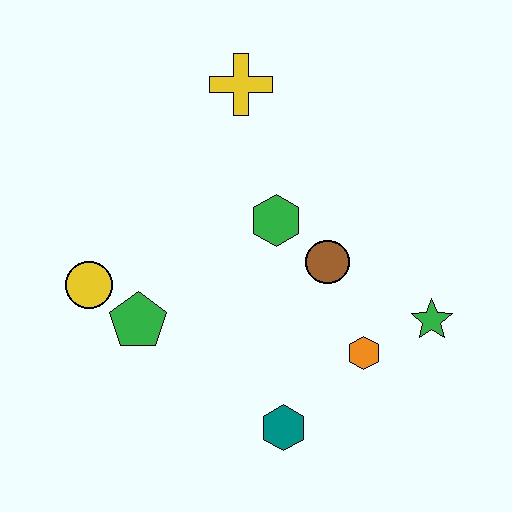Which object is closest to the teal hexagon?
The orange hexagon is closest to the teal hexagon.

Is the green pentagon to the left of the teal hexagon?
Yes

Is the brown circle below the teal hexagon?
No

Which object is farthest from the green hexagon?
The teal hexagon is farthest from the green hexagon.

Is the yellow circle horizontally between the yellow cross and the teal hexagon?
No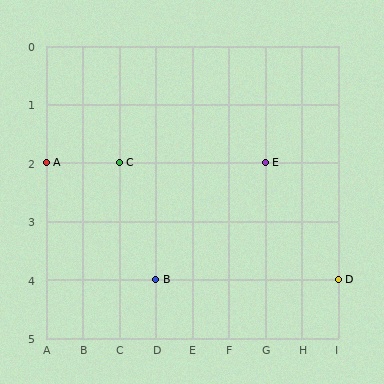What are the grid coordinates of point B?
Point B is at grid coordinates (D, 4).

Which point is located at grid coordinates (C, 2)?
Point C is at (C, 2).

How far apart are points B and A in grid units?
Points B and A are 3 columns and 2 rows apart (about 3.6 grid units diagonally).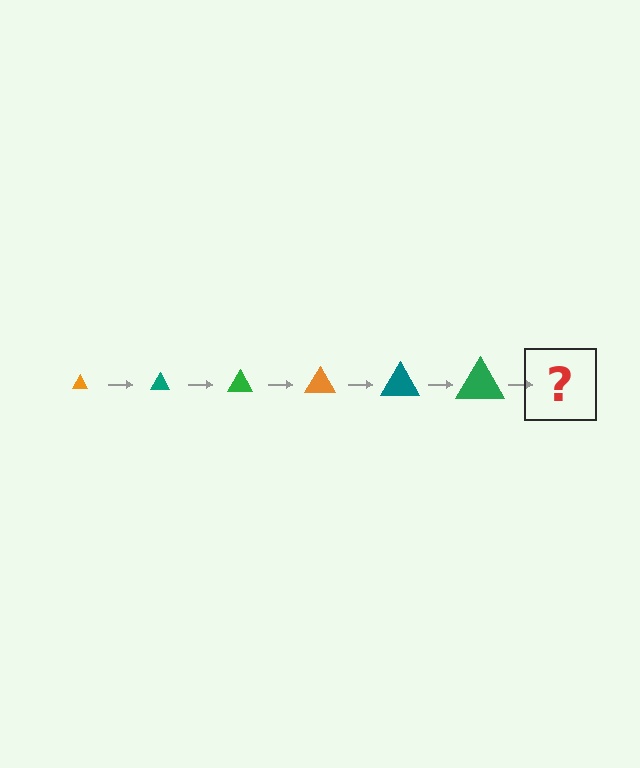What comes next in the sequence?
The next element should be an orange triangle, larger than the previous one.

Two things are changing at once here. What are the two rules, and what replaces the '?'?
The two rules are that the triangle grows larger each step and the color cycles through orange, teal, and green. The '?' should be an orange triangle, larger than the previous one.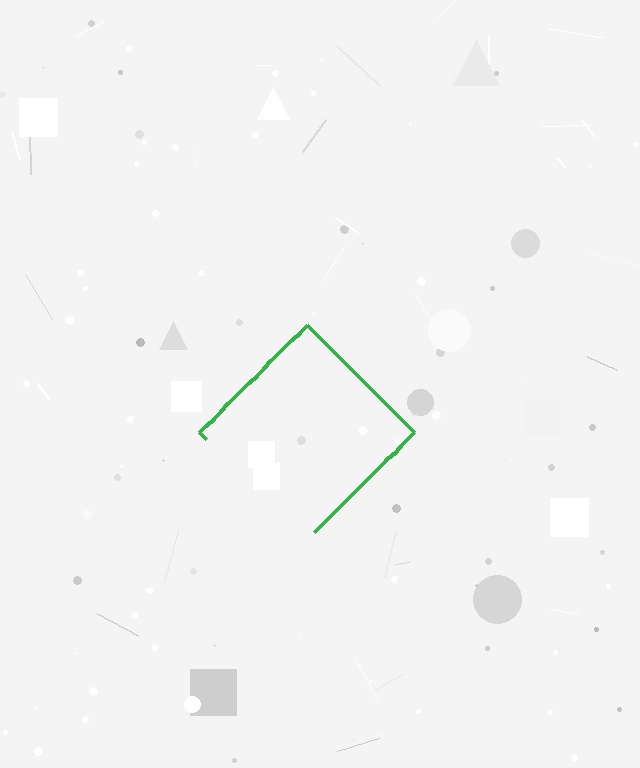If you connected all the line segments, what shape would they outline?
They would outline a diamond.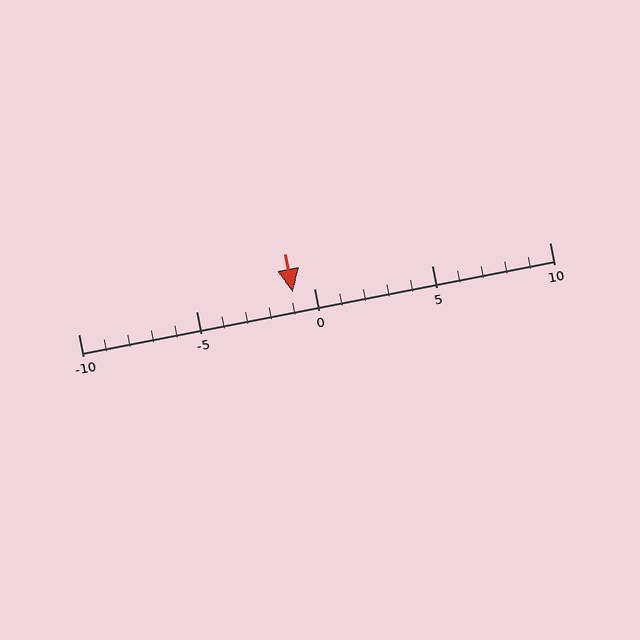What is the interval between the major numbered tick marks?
The major tick marks are spaced 5 units apart.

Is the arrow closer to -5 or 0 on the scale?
The arrow is closer to 0.